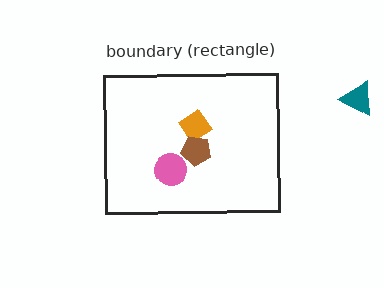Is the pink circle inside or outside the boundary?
Inside.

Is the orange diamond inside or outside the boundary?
Inside.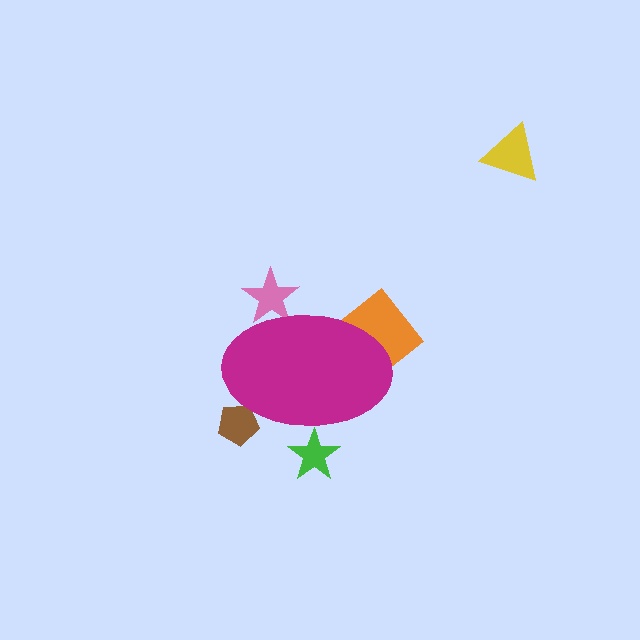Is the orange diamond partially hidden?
Yes, the orange diamond is partially hidden behind the magenta ellipse.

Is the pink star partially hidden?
Yes, the pink star is partially hidden behind the magenta ellipse.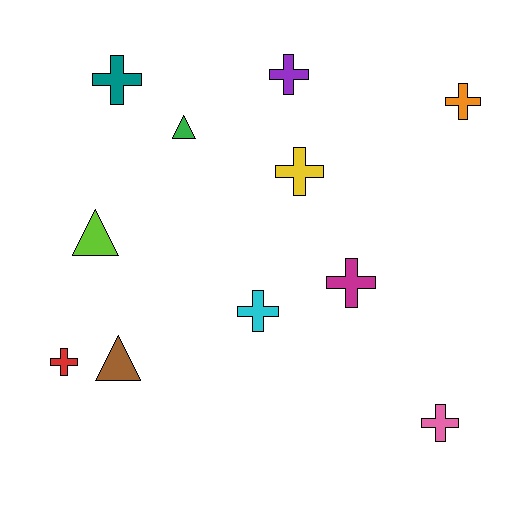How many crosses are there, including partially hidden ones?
There are 8 crosses.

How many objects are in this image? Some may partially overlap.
There are 11 objects.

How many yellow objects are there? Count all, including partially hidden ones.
There is 1 yellow object.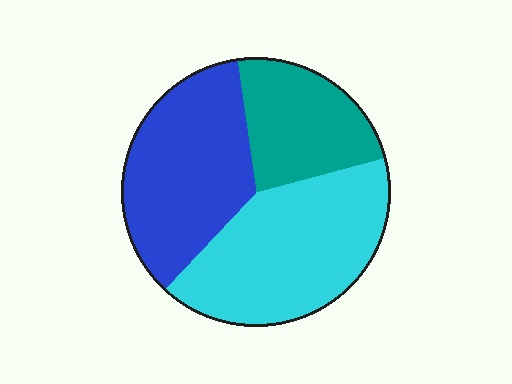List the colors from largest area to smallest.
From largest to smallest: cyan, blue, teal.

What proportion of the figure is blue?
Blue covers 36% of the figure.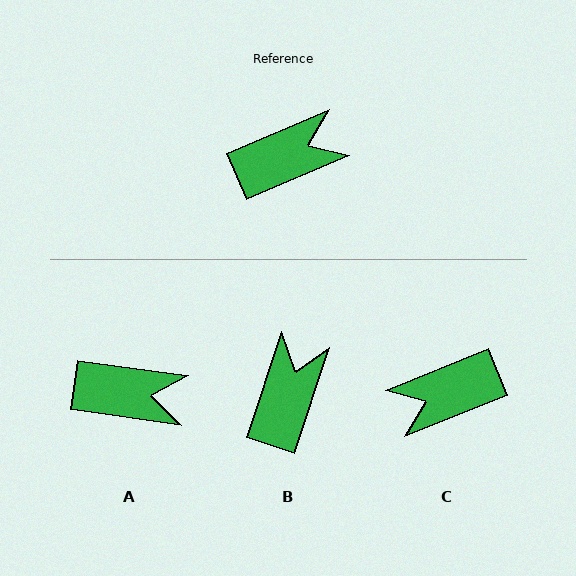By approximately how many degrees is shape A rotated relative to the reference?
Approximately 31 degrees clockwise.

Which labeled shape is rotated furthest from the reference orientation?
C, about 179 degrees away.